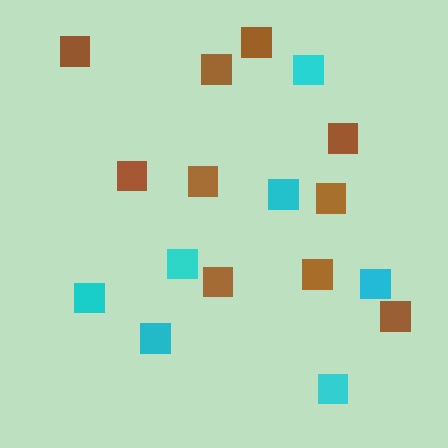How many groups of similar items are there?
There are 2 groups: one group of cyan squares (7) and one group of brown squares (10).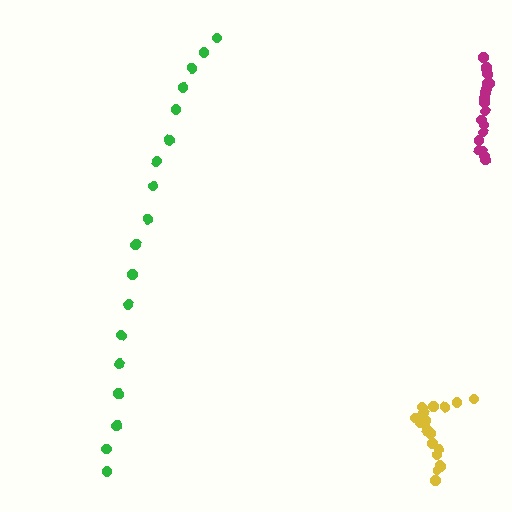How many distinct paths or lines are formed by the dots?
There are 3 distinct paths.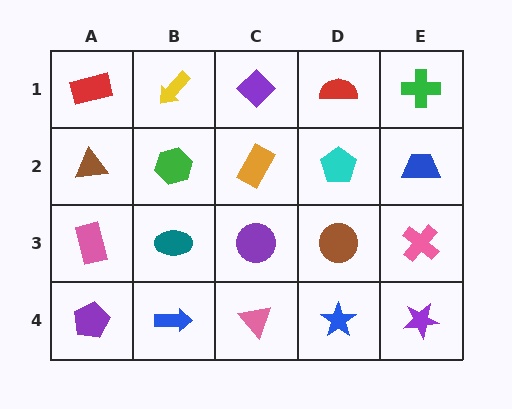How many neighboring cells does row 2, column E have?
3.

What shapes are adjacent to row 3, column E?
A blue trapezoid (row 2, column E), a purple star (row 4, column E), a brown circle (row 3, column D).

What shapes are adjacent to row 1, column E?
A blue trapezoid (row 2, column E), a red semicircle (row 1, column D).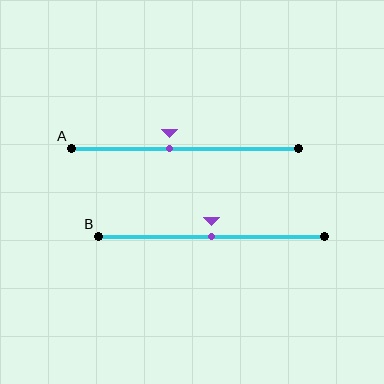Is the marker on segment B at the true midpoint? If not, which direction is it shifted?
Yes, the marker on segment B is at the true midpoint.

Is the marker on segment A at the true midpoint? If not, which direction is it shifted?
No, the marker on segment A is shifted to the left by about 7% of the segment length.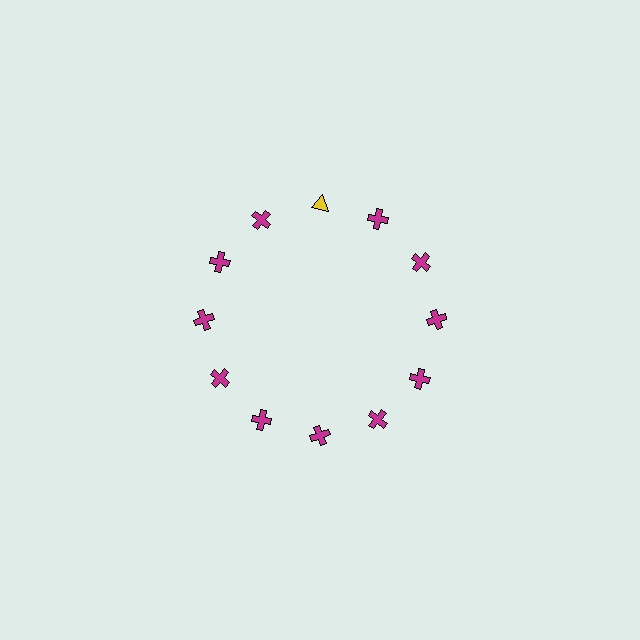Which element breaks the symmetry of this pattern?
The yellow triangle at roughly the 12 o'clock position breaks the symmetry. All other shapes are magenta crosses.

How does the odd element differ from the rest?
It differs in both color (yellow instead of magenta) and shape (triangle instead of cross).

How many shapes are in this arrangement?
There are 12 shapes arranged in a ring pattern.